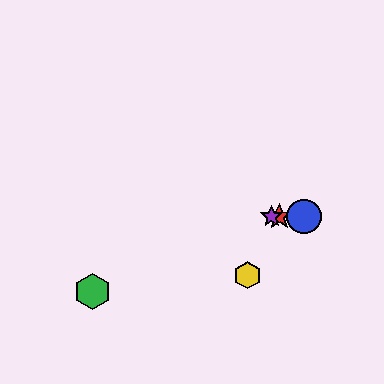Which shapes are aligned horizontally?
The red star, the blue circle, the purple star are aligned horizontally.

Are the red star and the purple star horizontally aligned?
Yes, both are at y≈216.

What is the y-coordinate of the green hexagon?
The green hexagon is at y≈292.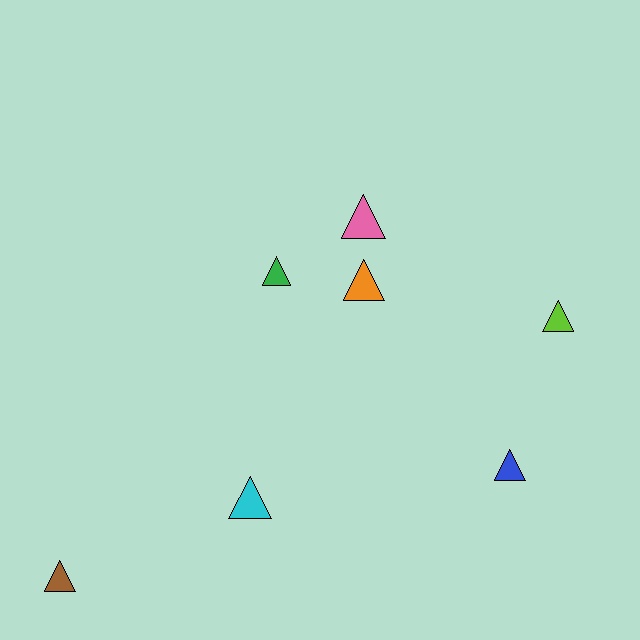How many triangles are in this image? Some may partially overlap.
There are 7 triangles.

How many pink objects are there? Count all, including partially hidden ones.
There is 1 pink object.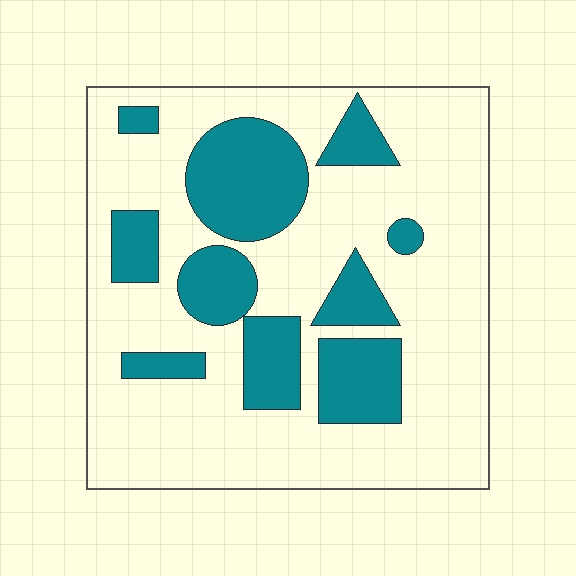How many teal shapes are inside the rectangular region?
10.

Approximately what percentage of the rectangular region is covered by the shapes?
Approximately 25%.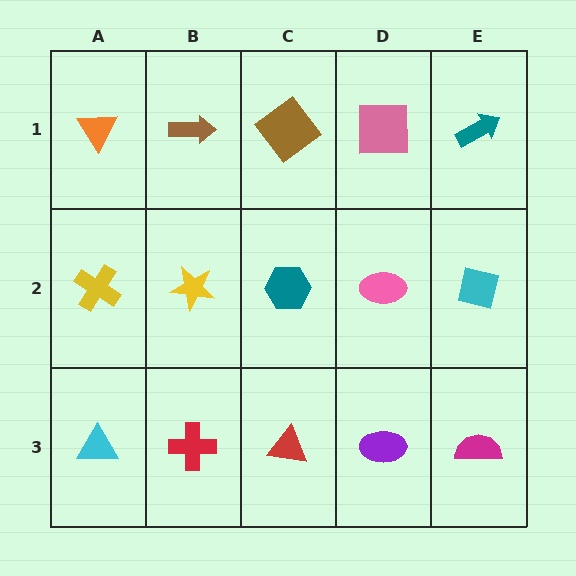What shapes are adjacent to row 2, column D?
A pink square (row 1, column D), a purple ellipse (row 3, column D), a teal hexagon (row 2, column C), a cyan square (row 2, column E).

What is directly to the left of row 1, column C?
A brown arrow.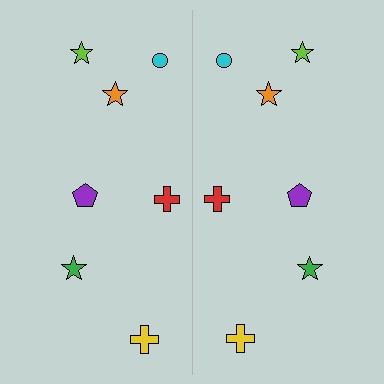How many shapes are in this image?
There are 14 shapes in this image.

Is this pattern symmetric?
Yes, this pattern has bilateral (reflection) symmetry.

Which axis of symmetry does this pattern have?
The pattern has a vertical axis of symmetry running through the center of the image.